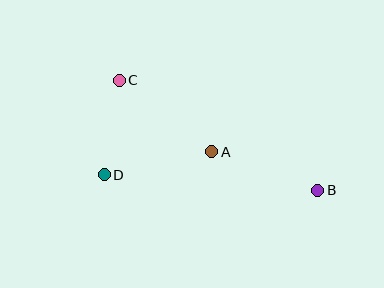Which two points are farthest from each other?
Points B and C are farthest from each other.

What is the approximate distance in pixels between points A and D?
The distance between A and D is approximately 109 pixels.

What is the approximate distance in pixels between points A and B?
The distance between A and B is approximately 113 pixels.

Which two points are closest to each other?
Points C and D are closest to each other.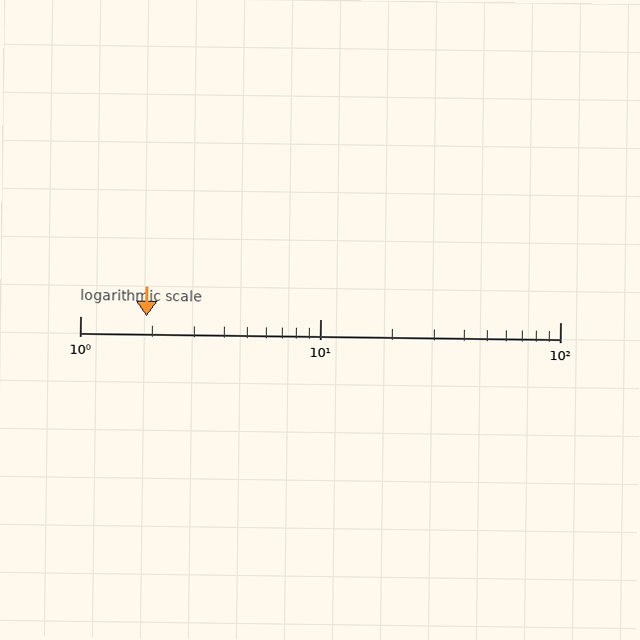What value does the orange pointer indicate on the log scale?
The pointer indicates approximately 1.9.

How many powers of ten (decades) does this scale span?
The scale spans 2 decades, from 1 to 100.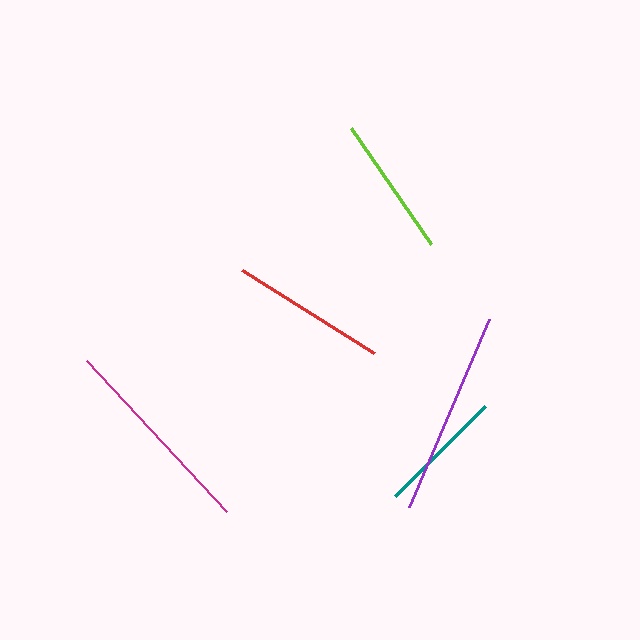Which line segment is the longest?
The magenta line is the longest at approximately 206 pixels.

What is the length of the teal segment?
The teal segment is approximately 128 pixels long.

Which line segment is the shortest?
The teal line is the shortest at approximately 128 pixels.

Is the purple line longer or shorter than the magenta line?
The magenta line is longer than the purple line.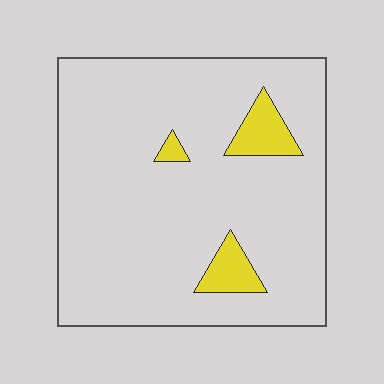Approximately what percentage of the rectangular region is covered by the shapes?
Approximately 10%.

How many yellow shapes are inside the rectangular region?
3.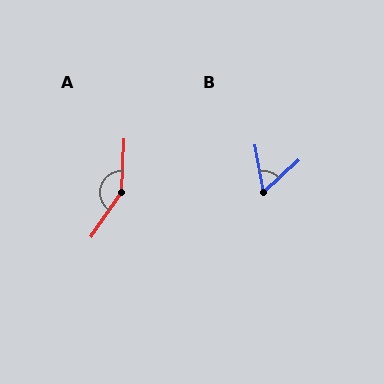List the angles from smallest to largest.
B (58°), A (148°).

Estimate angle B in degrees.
Approximately 58 degrees.